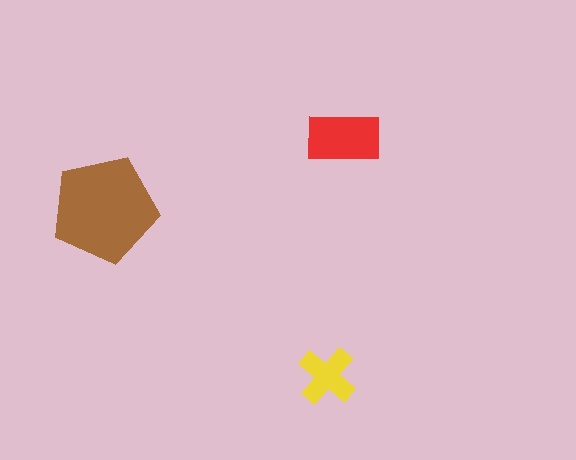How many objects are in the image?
There are 3 objects in the image.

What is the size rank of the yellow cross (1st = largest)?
3rd.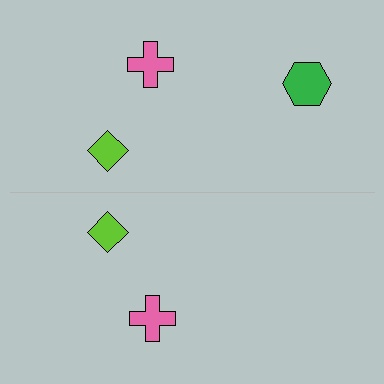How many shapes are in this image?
There are 5 shapes in this image.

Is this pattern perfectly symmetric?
No, the pattern is not perfectly symmetric. A green hexagon is missing from the bottom side.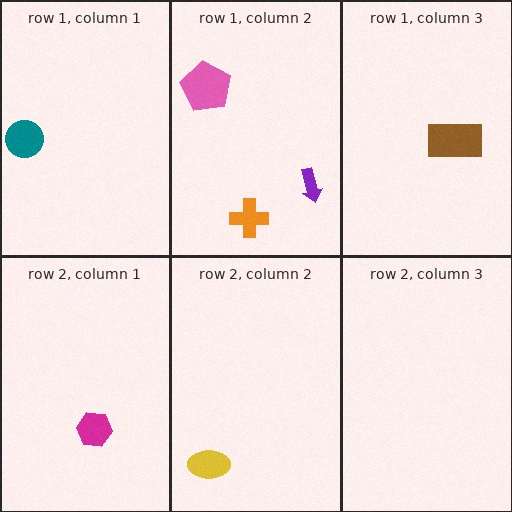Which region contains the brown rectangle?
The row 1, column 3 region.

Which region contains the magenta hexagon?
The row 2, column 1 region.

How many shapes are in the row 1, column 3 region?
1.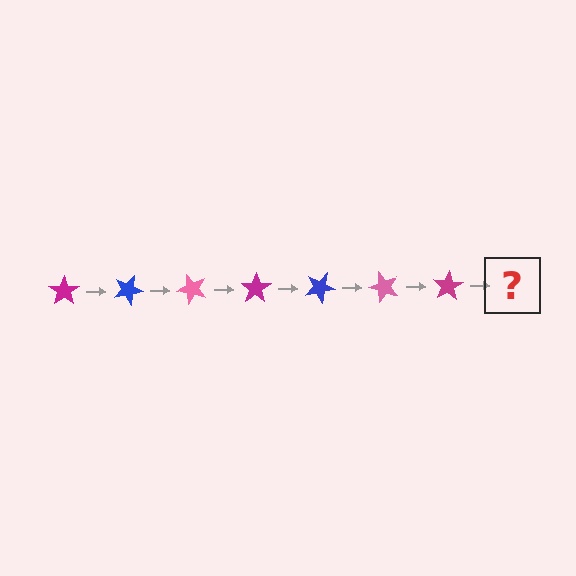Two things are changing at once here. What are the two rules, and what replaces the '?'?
The two rules are that it rotates 25 degrees each step and the color cycles through magenta, blue, and pink. The '?' should be a blue star, rotated 175 degrees from the start.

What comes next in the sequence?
The next element should be a blue star, rotated 175 degrees from the start.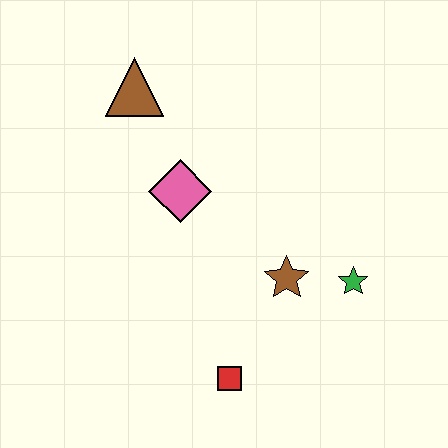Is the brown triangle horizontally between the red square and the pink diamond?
No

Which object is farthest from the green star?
The brown triangle is farthest from the green star.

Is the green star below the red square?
No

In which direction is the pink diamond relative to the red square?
The pink diamond is above the red square.